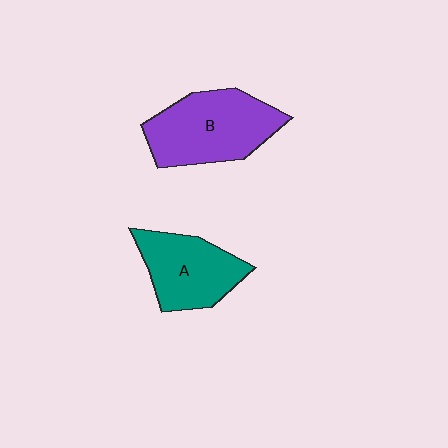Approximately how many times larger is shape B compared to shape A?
Approximately 1.3 times.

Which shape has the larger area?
Shape B (purple).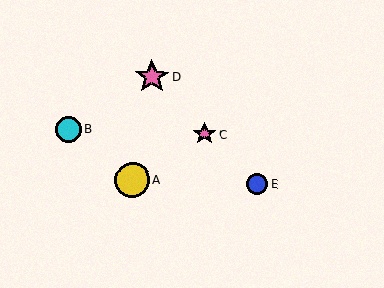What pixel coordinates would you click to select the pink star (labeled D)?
Click at (152, 77) to select the pink star D.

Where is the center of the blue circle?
The center of the blue circle is at (258, 184).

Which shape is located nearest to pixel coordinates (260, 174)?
The blue circle (labeled E) at (258, 184) is nearest to that location.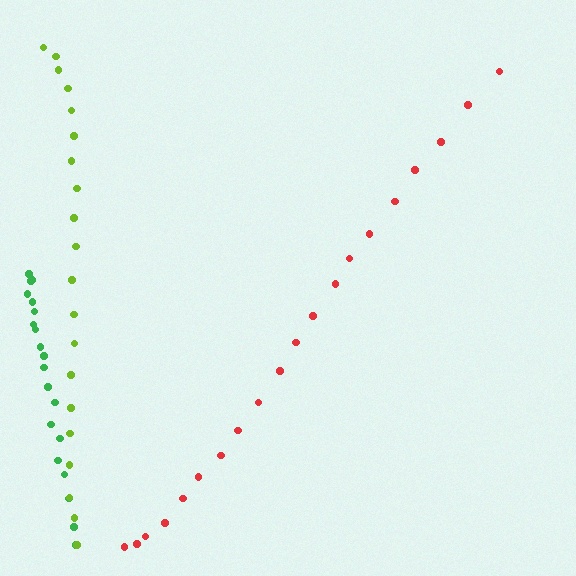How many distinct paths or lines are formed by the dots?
There are 3 distinct paths.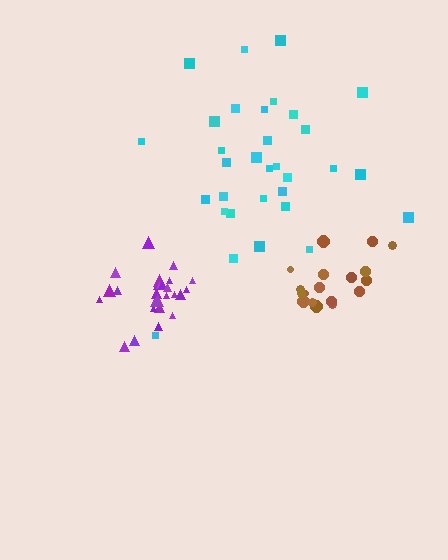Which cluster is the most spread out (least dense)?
Cyan.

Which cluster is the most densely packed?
Purple.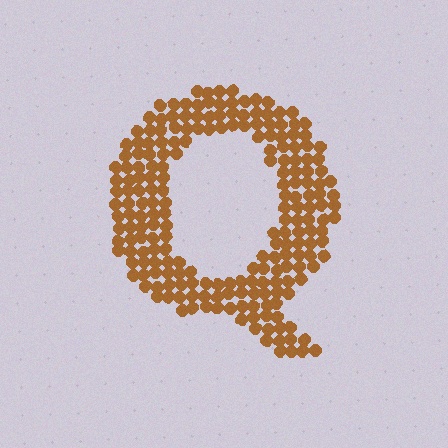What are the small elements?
The small elements are circles.